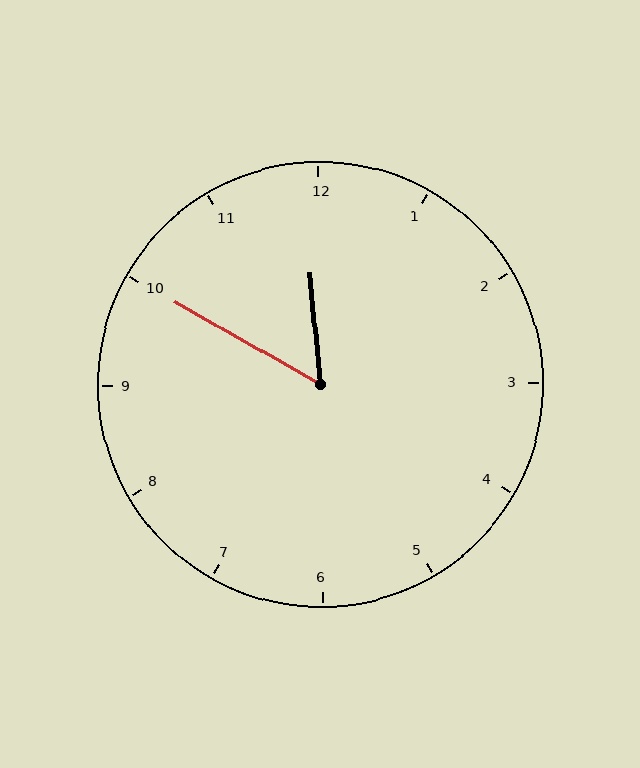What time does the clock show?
11:50.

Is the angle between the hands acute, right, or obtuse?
It is acute.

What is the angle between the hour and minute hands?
Approximately 55 degrees.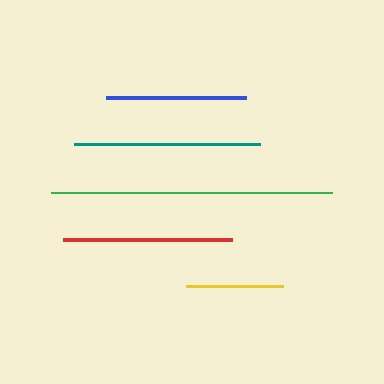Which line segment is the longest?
The green line is the longest at approximately 281 pixels.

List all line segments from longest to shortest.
From longest to shortest: green, teal, red, blue, yellow.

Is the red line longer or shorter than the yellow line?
The red line is longer than the yellow line.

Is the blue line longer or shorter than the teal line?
The teal line is longer than the blue line.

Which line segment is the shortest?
The yellow line is the shortest at approximately 97 pixels.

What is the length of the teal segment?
The teal segment is approximately 186 pixels long.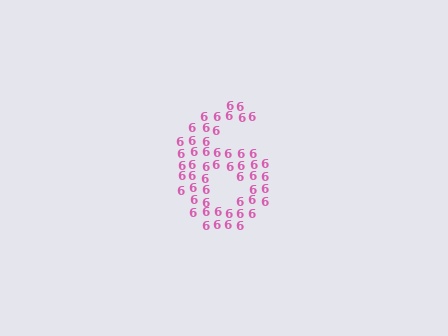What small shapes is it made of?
It is made of small digit 6's.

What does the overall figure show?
The overall figure shows the digit 6.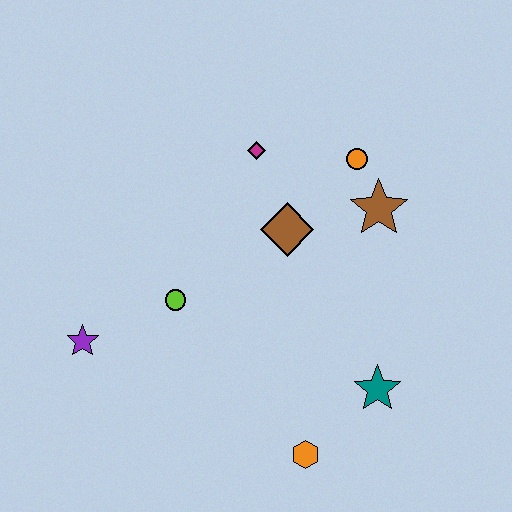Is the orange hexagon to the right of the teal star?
No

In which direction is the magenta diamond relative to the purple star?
The magenta diamond is above the purple star.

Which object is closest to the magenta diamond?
The brown diamond is closest to the magenta diamond.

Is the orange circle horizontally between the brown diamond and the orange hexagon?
No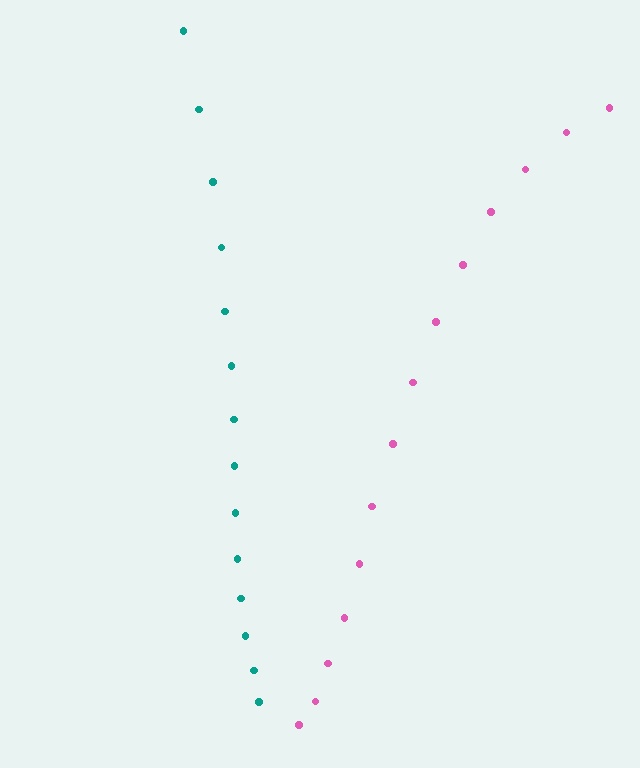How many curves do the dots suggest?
There are 2 distinct paths.